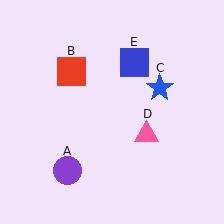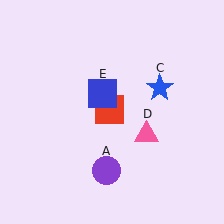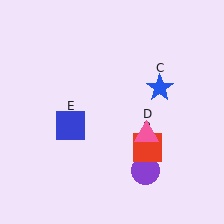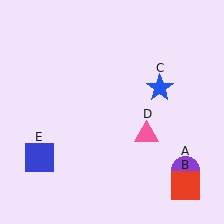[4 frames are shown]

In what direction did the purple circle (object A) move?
The purple circle (object A) moved right.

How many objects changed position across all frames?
3 objects changed position: purple circle (object A), red square (object B), blue square (object E).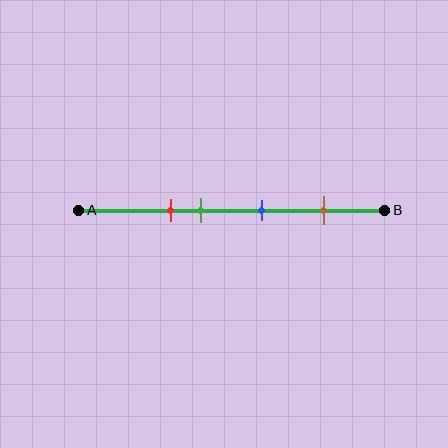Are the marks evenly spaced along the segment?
No, the marks are not evenly spaced.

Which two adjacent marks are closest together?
The red and green marks are the closest adjacent pair.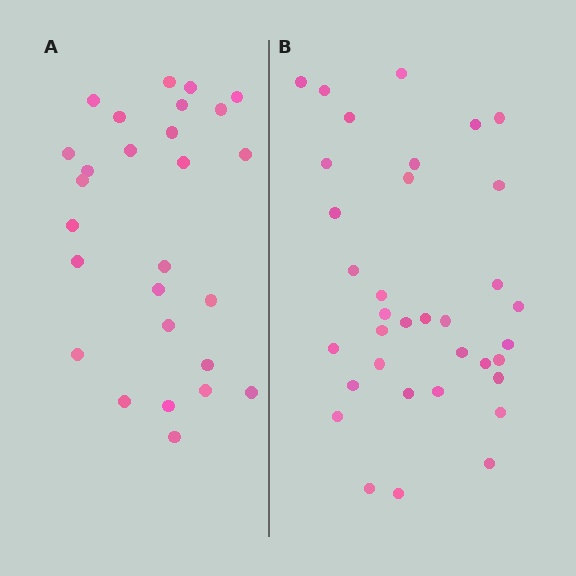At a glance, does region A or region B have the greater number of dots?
Region B (the right region) has more dots.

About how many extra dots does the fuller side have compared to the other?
Region B has roughly 8 or so more dots than region A.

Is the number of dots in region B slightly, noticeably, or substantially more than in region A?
Region B has noticeably more, but not dramatically so. The ratio is roughly 1.3 to 1.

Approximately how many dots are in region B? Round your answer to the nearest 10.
About 40 dots. (The exact count is 35, which rounds to 40.)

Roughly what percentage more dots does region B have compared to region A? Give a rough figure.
About 30% more.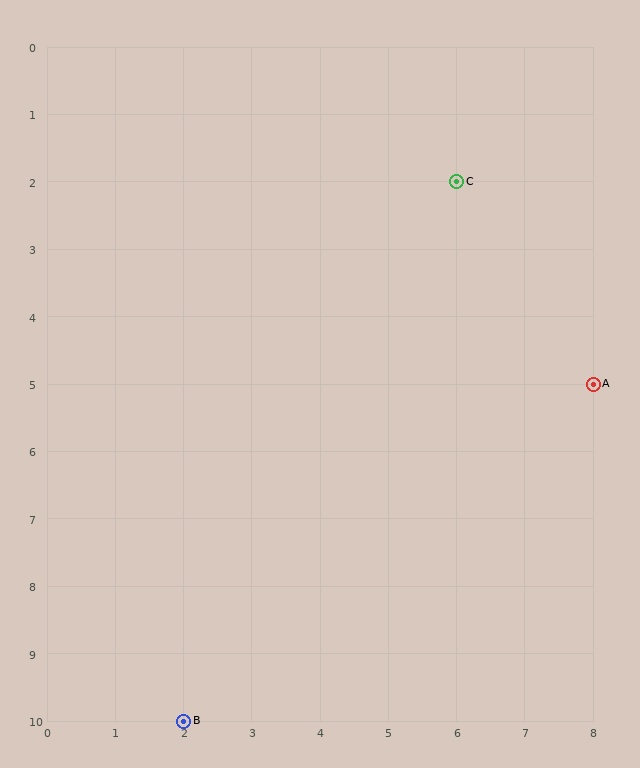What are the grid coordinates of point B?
Point B is at grid coordinates (2, 10).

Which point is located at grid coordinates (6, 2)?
Point C is at (6, 2).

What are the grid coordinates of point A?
Point A is at grid coordinates (8, 5).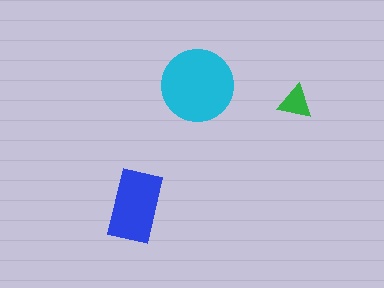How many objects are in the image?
There are 3 objects in the image.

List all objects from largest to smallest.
The cyan circle, the blue rectangle, the green triangle.